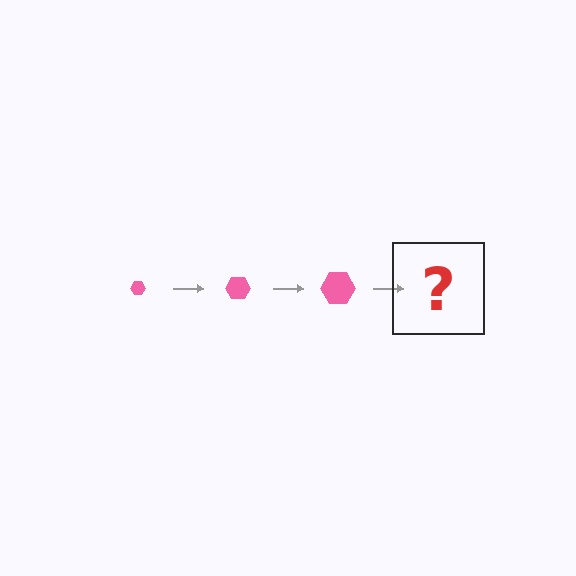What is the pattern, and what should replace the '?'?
The pattern is that the hexagon gets progressively larger each step. The '?' should be a pink hexagon, larger than the previous one.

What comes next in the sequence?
The next element should be a pink hexagon, larger than the previous one.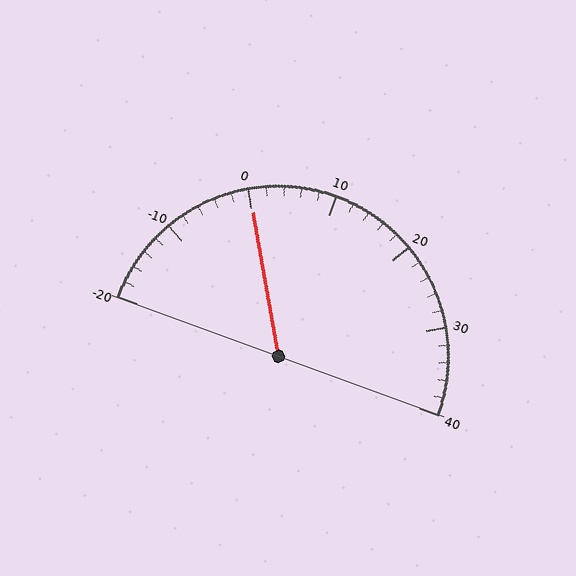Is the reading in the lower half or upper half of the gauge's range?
The reading is in the lower half of the range (-20 to 40).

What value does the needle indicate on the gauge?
The needle indicates approximately 0.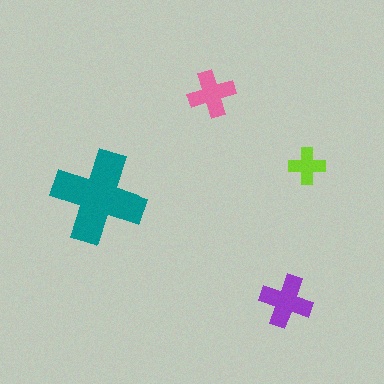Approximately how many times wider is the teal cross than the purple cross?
About 2 times wider.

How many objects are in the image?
There are 4 objects in the image.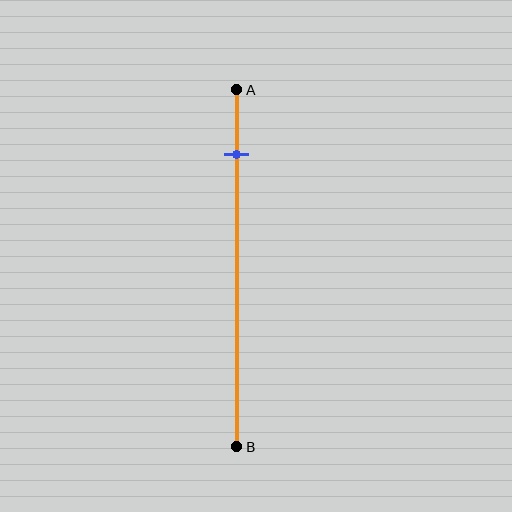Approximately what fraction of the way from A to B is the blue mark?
The blue mark is approximately 20% of the way from A to B.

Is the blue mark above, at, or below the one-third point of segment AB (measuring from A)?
The blue mark is above the one-third point of segment AB.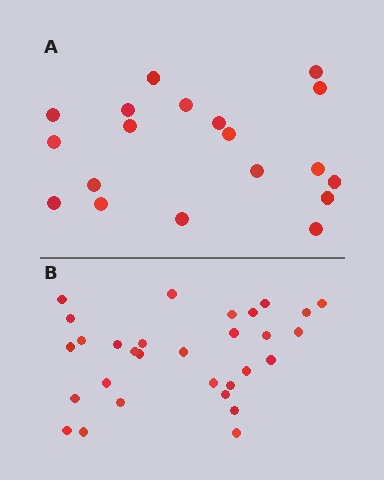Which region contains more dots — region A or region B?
Region B (the bottom region) has more dots.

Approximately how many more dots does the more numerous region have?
Region B has roughly 12 or so more dots than region A.